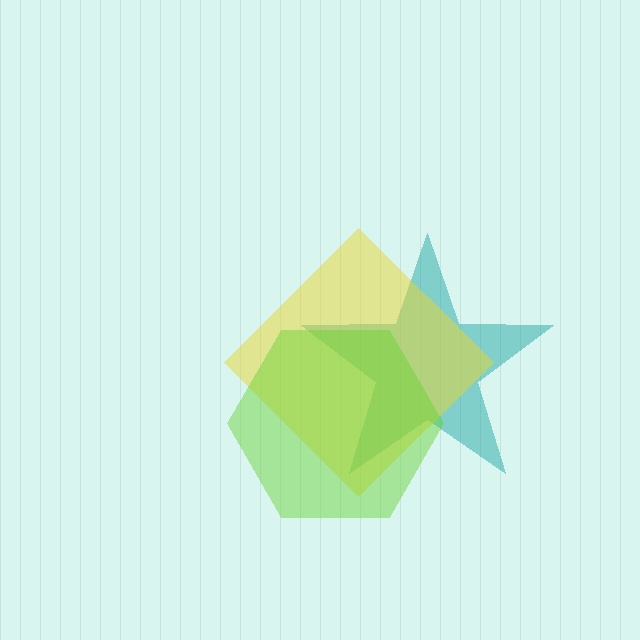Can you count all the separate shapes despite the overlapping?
Yes, there are 3 separate shapes.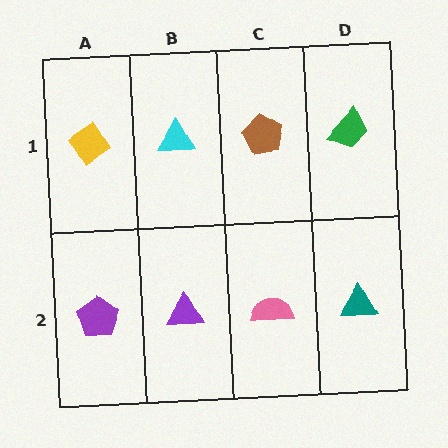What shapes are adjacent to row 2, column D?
A green trapezoid (row 1, column D), a pink semicircle (row 2, column C).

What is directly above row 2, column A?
A yellow diamond.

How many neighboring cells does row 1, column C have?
3.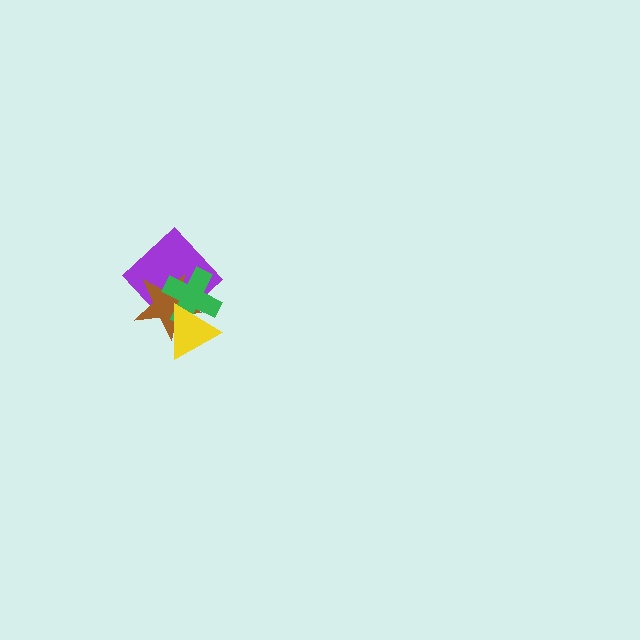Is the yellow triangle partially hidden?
No, no other shape covers it.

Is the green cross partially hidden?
Yes, it is partially covered by another shape.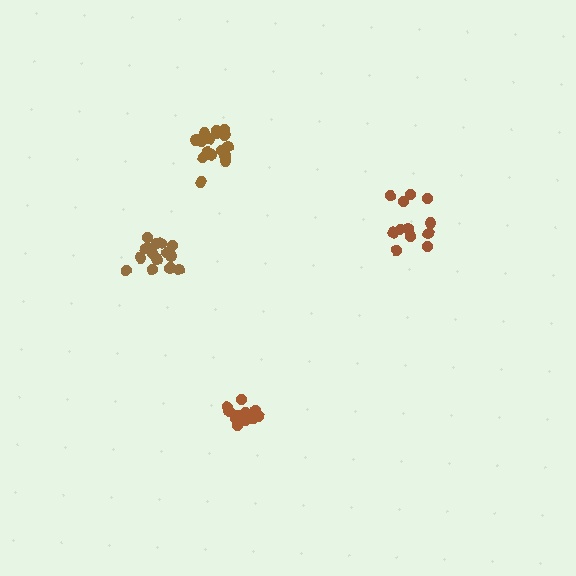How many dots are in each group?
Group 1: 16 dots, Group 2: 16 dots, Group 3: 13 dots, Group 4: 12 dots (57 total).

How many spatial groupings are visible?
There are 4 spatial groupings.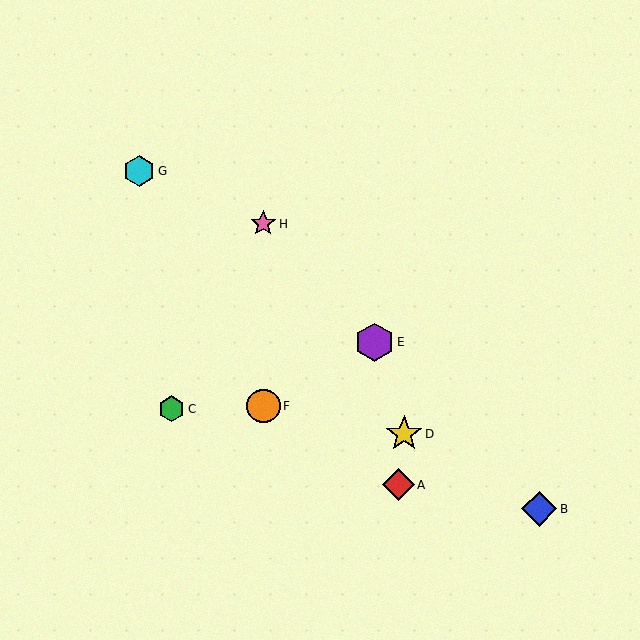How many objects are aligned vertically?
2 objects (F, H) are aligned vertically.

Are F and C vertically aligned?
No, F is at x≈263 and C is at x≈172.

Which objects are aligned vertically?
Objects F, H are aligned vertically.